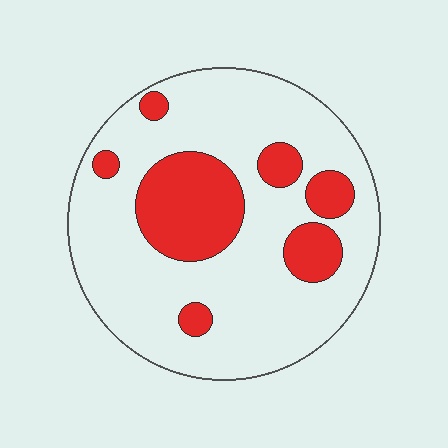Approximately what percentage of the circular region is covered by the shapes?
Approximately 25%.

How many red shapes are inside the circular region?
7.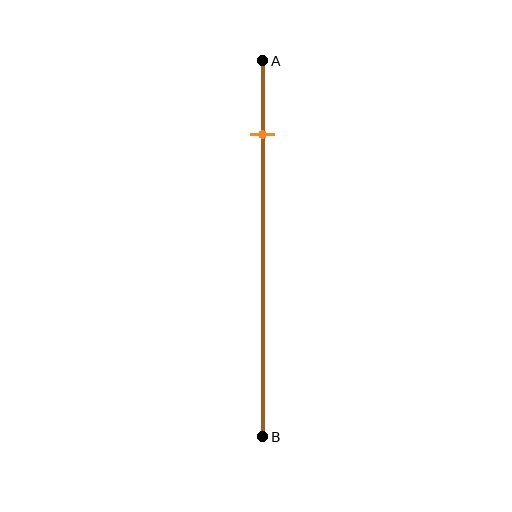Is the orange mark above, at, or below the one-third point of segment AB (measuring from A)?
The orange mark is above the one-third point of segment AB.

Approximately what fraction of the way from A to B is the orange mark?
The orange mark is approximately 20% of the way from A to B.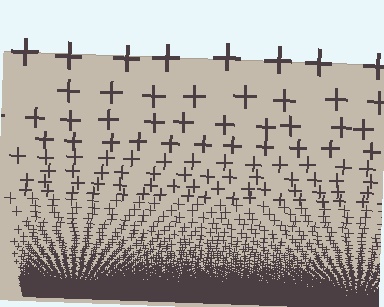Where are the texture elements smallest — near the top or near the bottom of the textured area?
Near the bottom.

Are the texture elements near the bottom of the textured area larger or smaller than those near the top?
Smaller. The gradient is inverted — elements near the bottom are smaller and denser.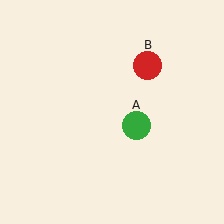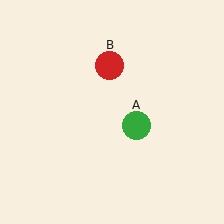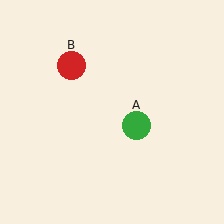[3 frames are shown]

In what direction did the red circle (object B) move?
The red circle (object B) moved left.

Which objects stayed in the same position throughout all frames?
Green circle (object A) remained stationary.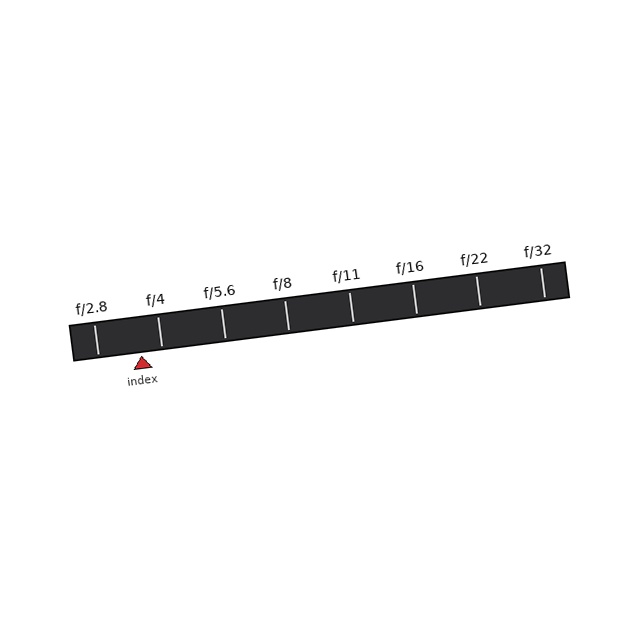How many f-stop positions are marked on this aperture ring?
There are 8 f-stop positions marked.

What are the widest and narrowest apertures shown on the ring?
The widest aperture shown is f/2.8 and the narrowest is f/32.